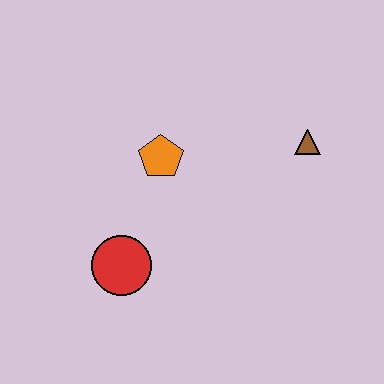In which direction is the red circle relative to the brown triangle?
The red circle is to the left of the brown triangle.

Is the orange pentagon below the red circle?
No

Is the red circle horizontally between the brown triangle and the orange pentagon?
No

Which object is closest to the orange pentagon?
The red circle is closest to the orange pentagon.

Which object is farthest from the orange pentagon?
The brown triangle is farthest from the orange pentagon.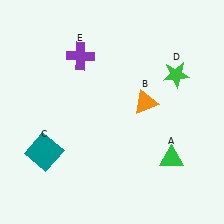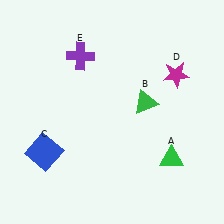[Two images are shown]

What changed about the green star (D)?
In Image 1, D is green. In Image 2, it changed to magenta.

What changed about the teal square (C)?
In Image 1, C is teal. In Image 2, it changed to blue.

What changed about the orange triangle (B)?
In Image 1, B is orange. In Image 2, it changed to green.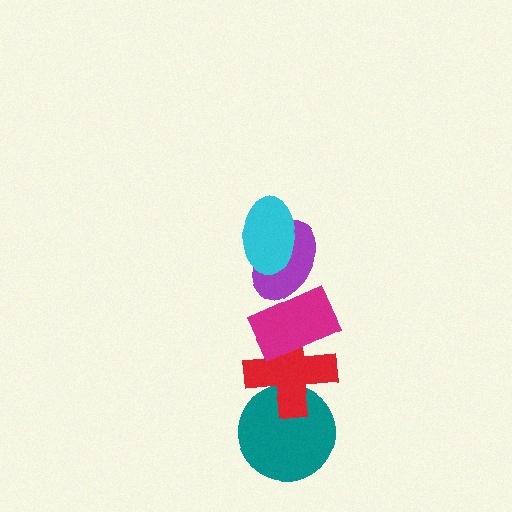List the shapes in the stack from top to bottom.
From top to bottom: the cyan ellipse, the purple ellipse, the magenta rectangle, the red cross, the teal circle.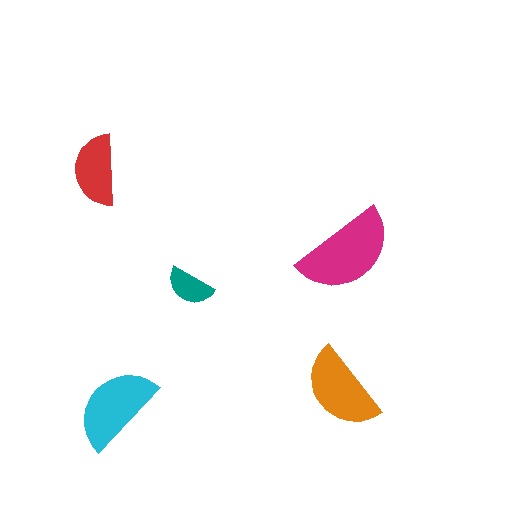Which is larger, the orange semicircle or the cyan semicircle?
The cyan one.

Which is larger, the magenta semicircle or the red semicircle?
The magenta one.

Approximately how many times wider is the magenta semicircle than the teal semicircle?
About 2 times wider.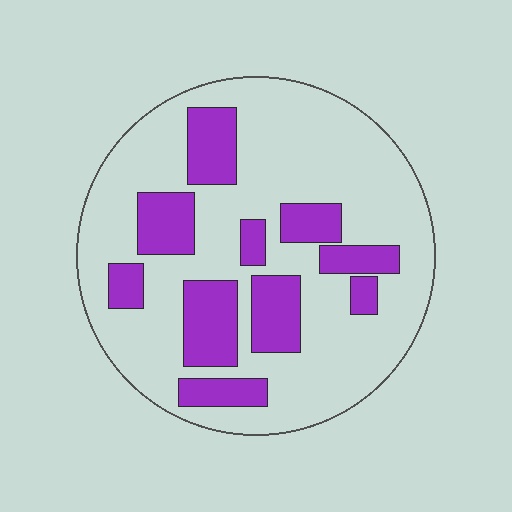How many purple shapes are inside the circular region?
10.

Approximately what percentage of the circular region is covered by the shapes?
Approximately 25%.